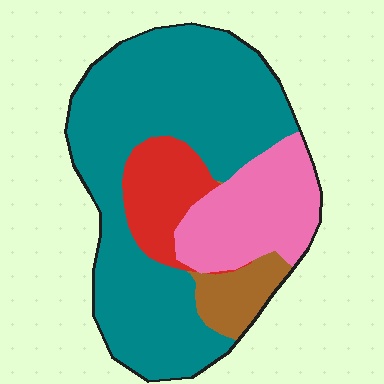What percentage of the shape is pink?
Pink covers around 20% of the shape.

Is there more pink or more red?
Pink.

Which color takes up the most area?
Teal, at roughly 60%.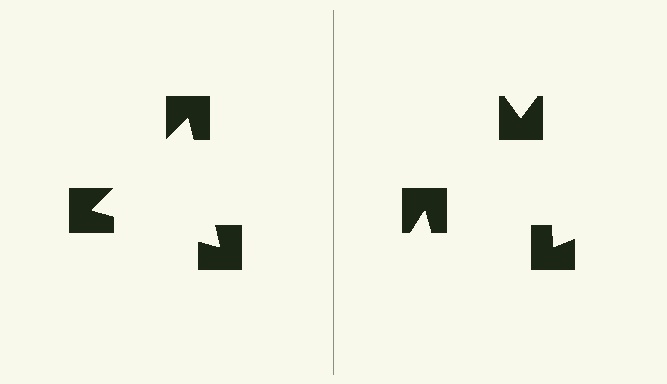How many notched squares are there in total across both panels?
6 — 3 on each side.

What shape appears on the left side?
An illusory triangle.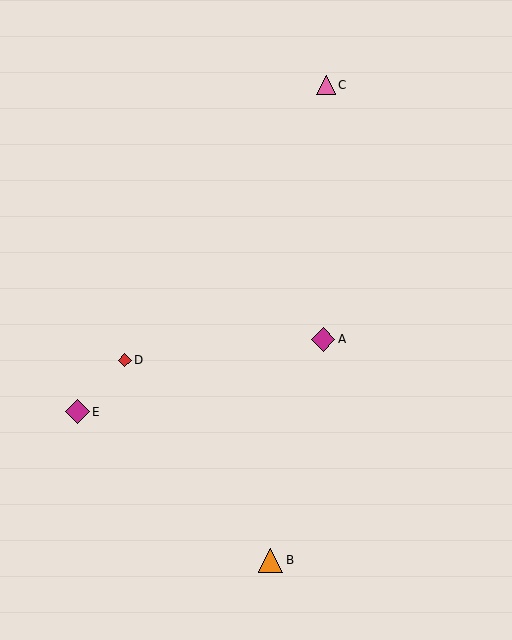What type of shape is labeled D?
Shape D is a red diamond.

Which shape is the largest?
The magenta diamond (labeled E) is the largest.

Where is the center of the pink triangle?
The center of the pink triangle is at (326, 85).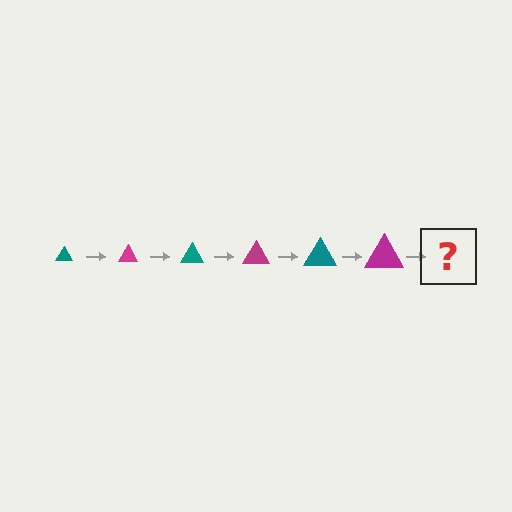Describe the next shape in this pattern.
It should be a teal triangle, larger than the previous one.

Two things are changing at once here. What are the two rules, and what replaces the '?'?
The two rules are that the triangle grows larger each step and the color cycles through teal and magenta. The '?' should be a teal triangle, larger than the previous one.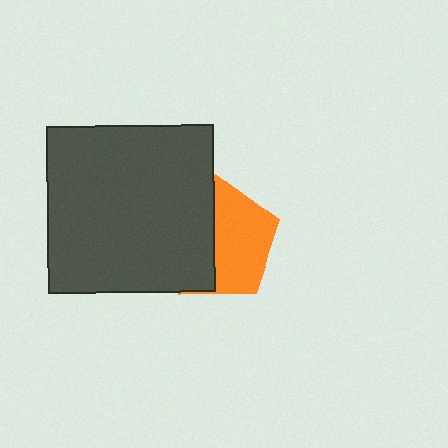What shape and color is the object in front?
The object in front is a dark gray square.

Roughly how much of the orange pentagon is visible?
About half of it is visible (roughly 52%).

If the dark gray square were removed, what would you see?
You would see the complete orange pentagon.